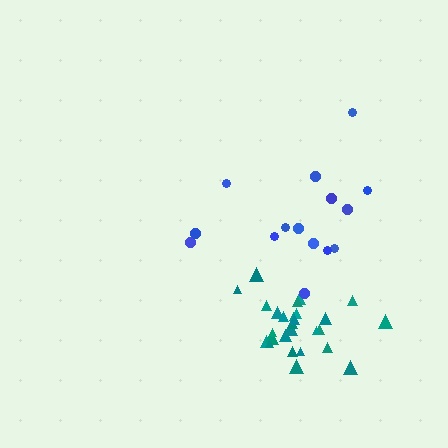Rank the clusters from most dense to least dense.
teal, blue.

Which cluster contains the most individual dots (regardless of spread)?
Teal (28).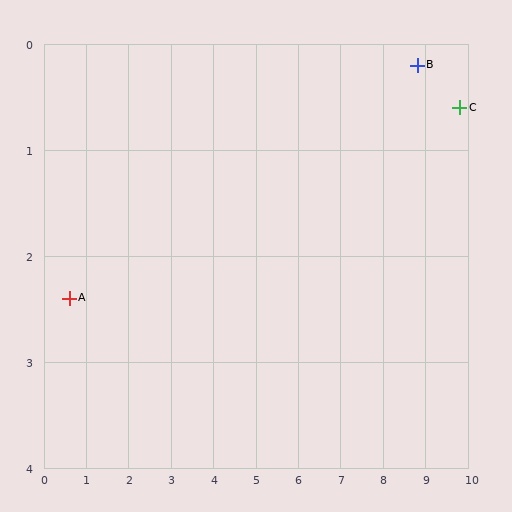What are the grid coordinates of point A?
Point A is at approximately (0.6, 2.4).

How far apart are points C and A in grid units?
Points C and A are about 9.4 grid units apart.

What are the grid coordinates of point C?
Point C is at approximately (9.8, 0.6).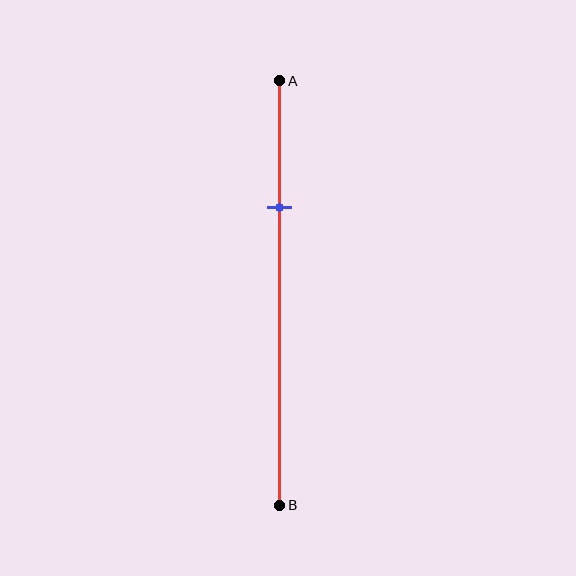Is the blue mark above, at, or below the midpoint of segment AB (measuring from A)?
The blue mark is above the midpoint of segment AB.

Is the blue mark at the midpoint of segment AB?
No, the mark is at about 30% from A, not at the 50% midpoint.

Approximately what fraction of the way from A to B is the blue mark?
The blue mark is approximately 30% of the way from A to B.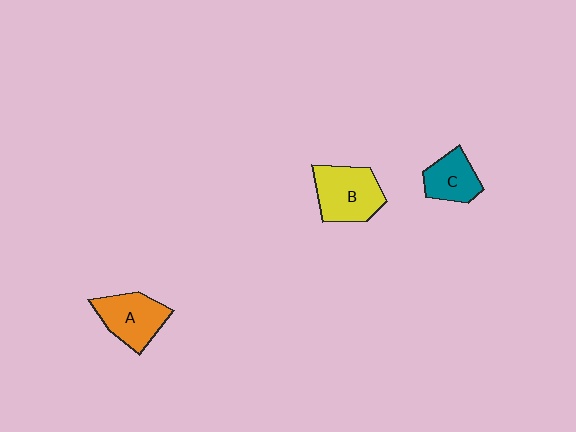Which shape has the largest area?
Shape B (yellow).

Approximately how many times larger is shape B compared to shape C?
Approximately 1.5 times.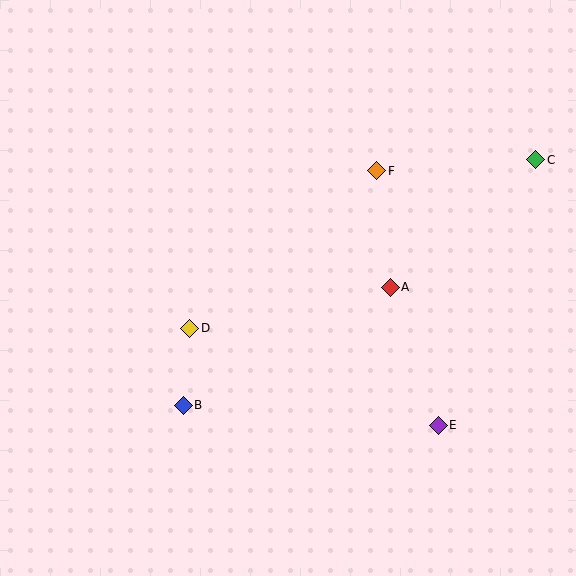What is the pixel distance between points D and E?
The distance between D and E is 267 pixels.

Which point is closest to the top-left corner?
Point D is closest to the top-left corner.